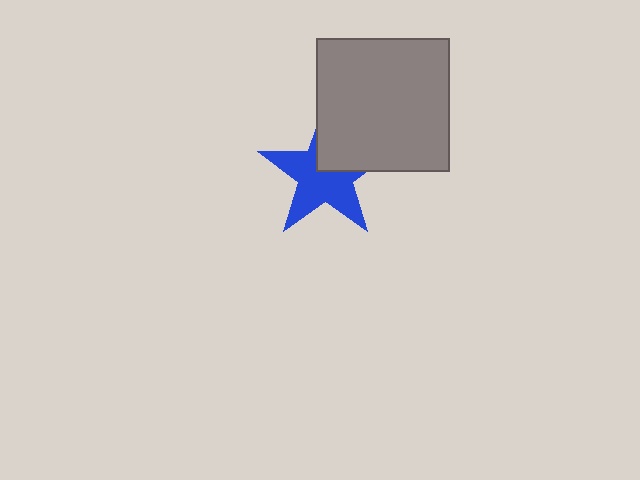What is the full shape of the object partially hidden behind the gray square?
The partially hidden object is a blue star.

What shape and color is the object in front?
The object in front is a gray square.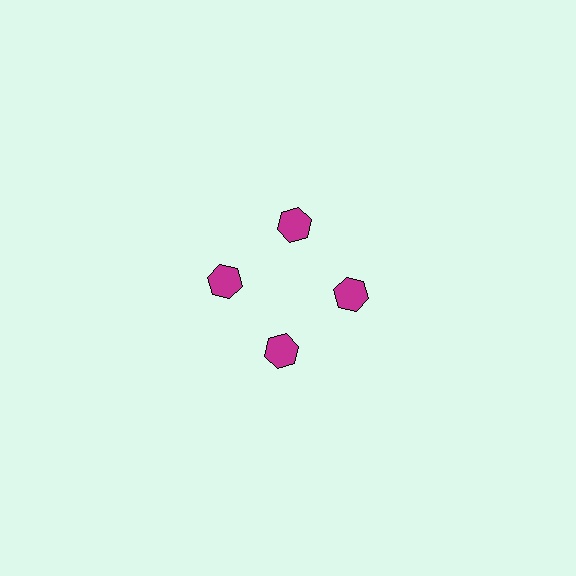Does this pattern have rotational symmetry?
Yes, this pattern has 4-fold rotational symmetry. It looks the same after rotating 90 degrees around the center.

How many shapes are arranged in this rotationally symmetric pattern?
There are 4 shapes, arranged in 4 groups of 1.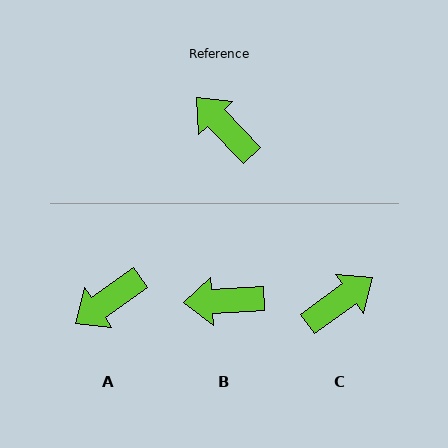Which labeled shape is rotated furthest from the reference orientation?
C, about 98 degrees away.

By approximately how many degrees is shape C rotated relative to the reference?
Approximately 98 degrees clockwise.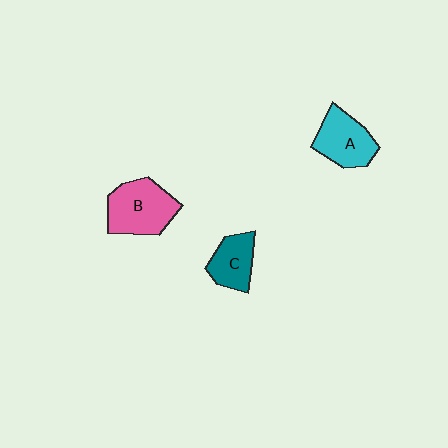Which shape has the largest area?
Shape B (pink).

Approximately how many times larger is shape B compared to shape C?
Approximately 1.5 times.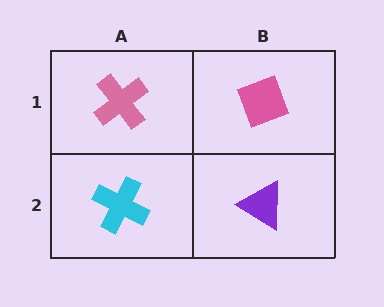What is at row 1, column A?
A pink cross.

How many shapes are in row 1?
2 shapes.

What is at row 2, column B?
A purple triangle.